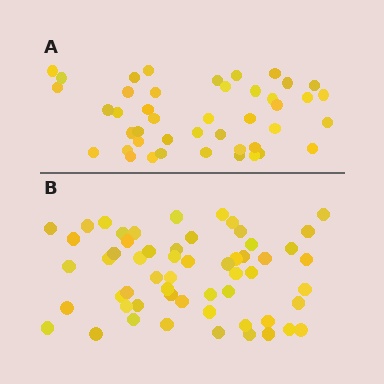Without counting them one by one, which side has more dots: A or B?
Region B (the bottom region) has more dots.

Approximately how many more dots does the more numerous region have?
Region B has approximately 15 more dots than region A.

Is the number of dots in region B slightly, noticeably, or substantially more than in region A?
Region B has noticeably more, but not dramatically so. The ratio is roughly 1.3 to 1.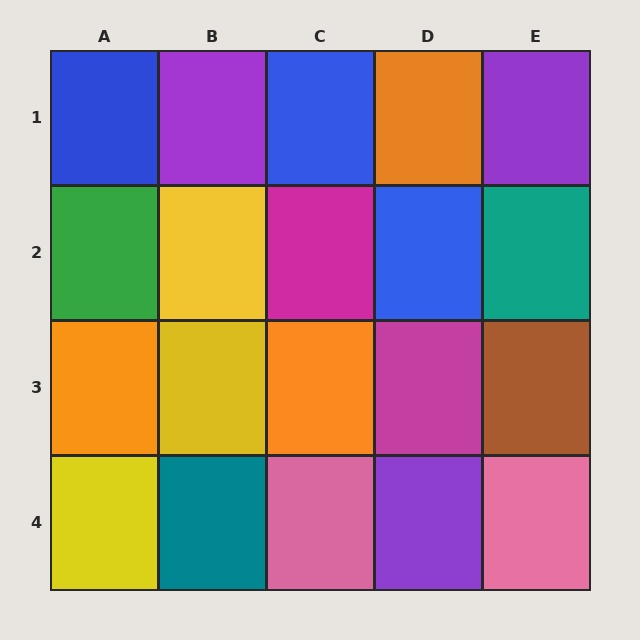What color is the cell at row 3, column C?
Orange.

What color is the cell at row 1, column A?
Blue.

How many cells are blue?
3 cells are blue.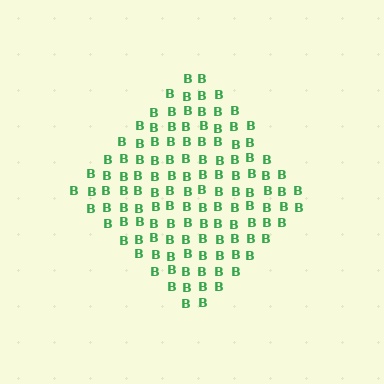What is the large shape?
The large shape is a diamond.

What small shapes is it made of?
It is made of small letter B's.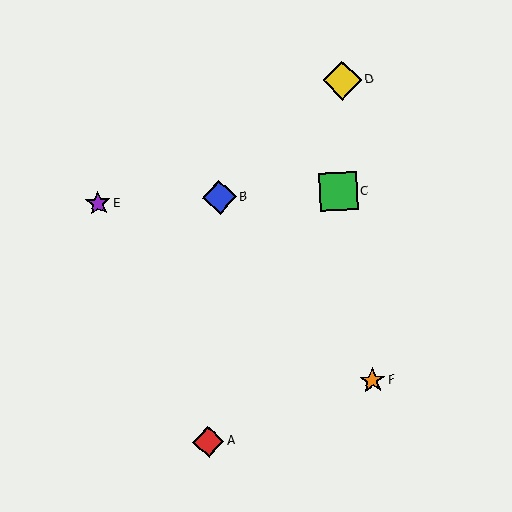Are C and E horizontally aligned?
Yes, both are at y≈192.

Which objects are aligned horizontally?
Objects B, C, E are aligned horizontally.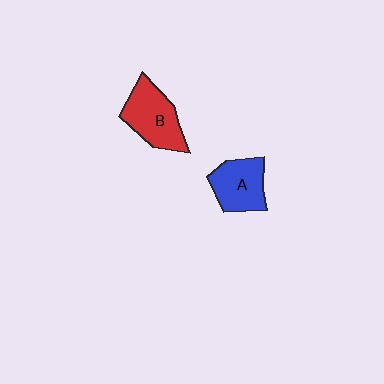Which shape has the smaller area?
Shape A (blue).